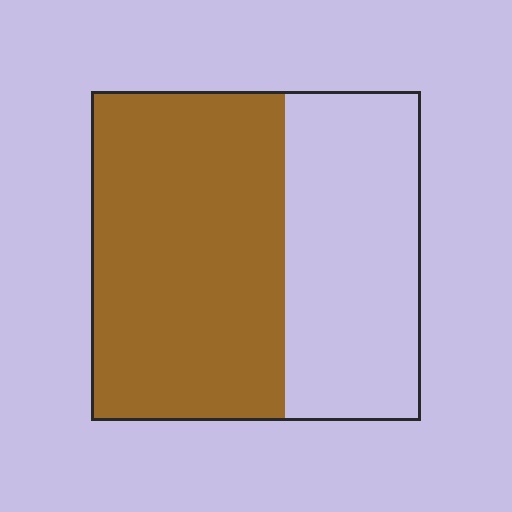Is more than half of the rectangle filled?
Yes.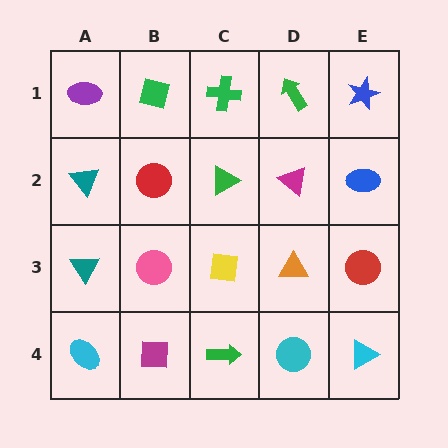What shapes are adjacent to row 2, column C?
A green cross (row 1, column C), a yellow square (row 3, column C), a red circle (row 2, column B), a magenta triangle (row 2, column D).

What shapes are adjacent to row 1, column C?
A green triangle (row 2, column C), a green square (row 1, column B), a green arrow (row 1, column D).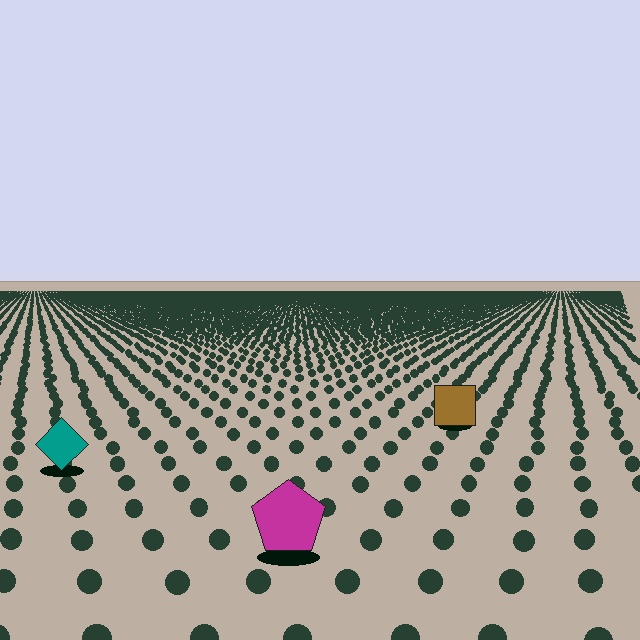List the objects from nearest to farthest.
From nearest to farthest: the magenta pentagon, the teal diamond, the brown square.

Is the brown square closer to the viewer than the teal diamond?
No. The teal diamond is closer — you can tell from the texture gradient: the ground texture is coarser near it.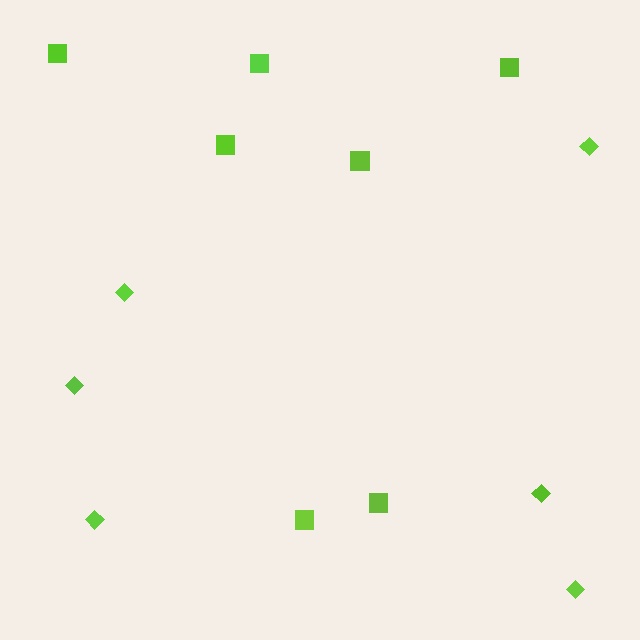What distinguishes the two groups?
There are 2 groups: one group of diamonds (6) and one group of squares (7).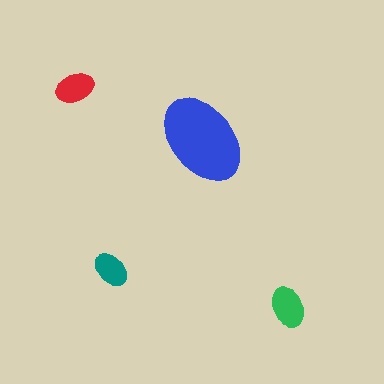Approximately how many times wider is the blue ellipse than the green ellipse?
About 2 times wider.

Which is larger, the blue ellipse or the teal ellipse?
The blue one.